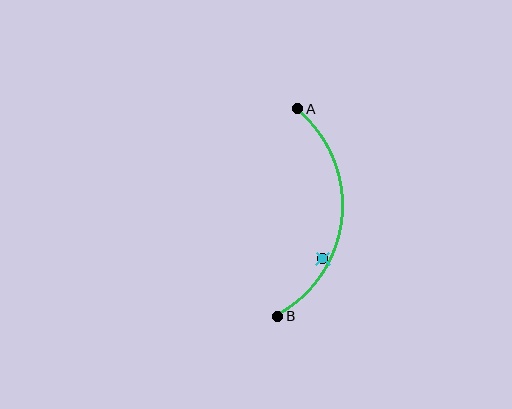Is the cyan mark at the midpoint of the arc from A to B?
No — the cyan mark does not lie on the arc at all. It sits slightly inside the curve.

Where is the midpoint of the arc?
The arc midpoint is the point on the curve farthest from the straight line joining A and B. It sits to the right of that line.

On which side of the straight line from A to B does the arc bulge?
The arc bulges to the right of the straight line connecting A and B.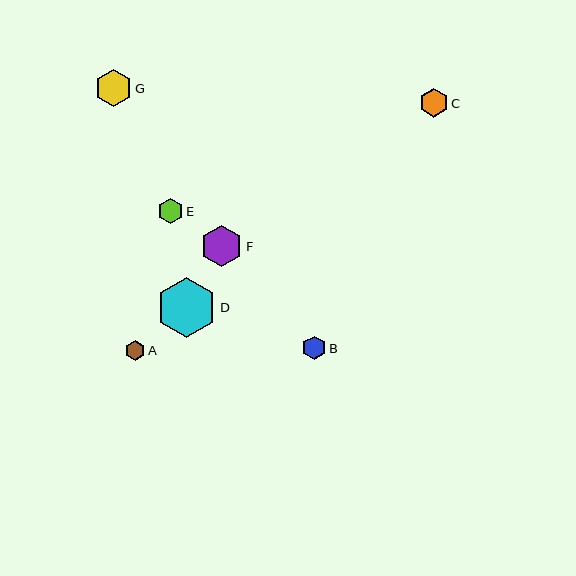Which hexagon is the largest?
Hexagon D is the largest with a size of approximately 60 pixels.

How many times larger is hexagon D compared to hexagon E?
Hexagon D is approximately 2.4 times the size of hexagon E.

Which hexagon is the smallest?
Hexagon A is the smallest with a size of approximately 19 pixels.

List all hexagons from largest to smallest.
From largest to smallest: D, F, G, C, E, B, A.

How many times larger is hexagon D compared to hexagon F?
Hexagon D is approximately 1.4 times the size of hexagon F.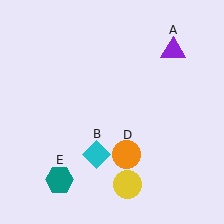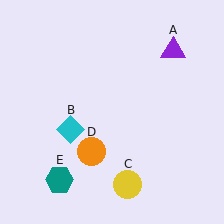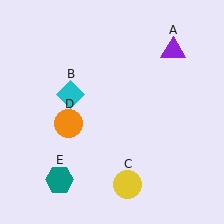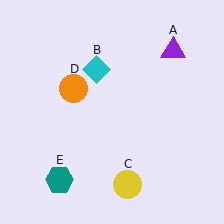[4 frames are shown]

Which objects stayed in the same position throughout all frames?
Purple triangle (object A) and yellow circle (object C) and teal hexagon (object E) remained stationary.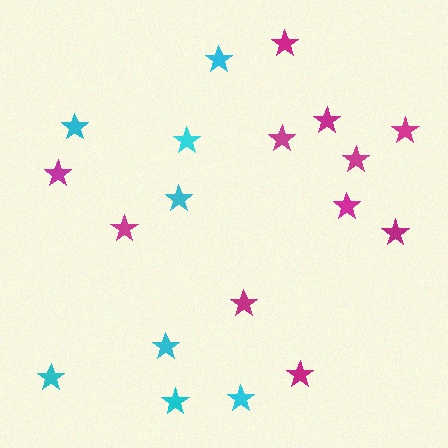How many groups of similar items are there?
There are 2 groups: one group of magenta stars (11) and one group of cyan stars (8).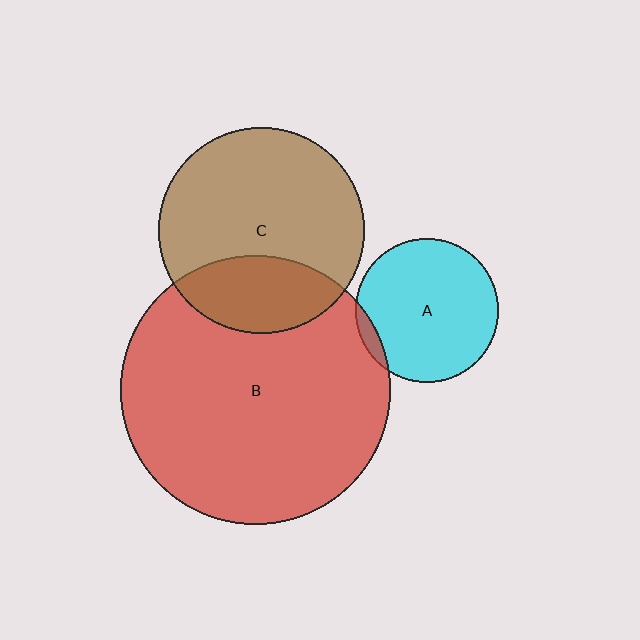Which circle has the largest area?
Circle B (red).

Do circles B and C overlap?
Yes.